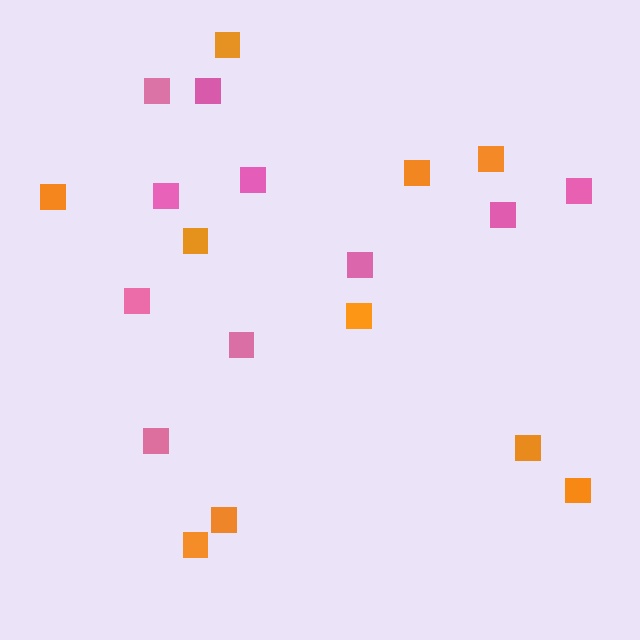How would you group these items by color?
There are 2 groups: one group of orange squares (10) and one group of pink squares (10).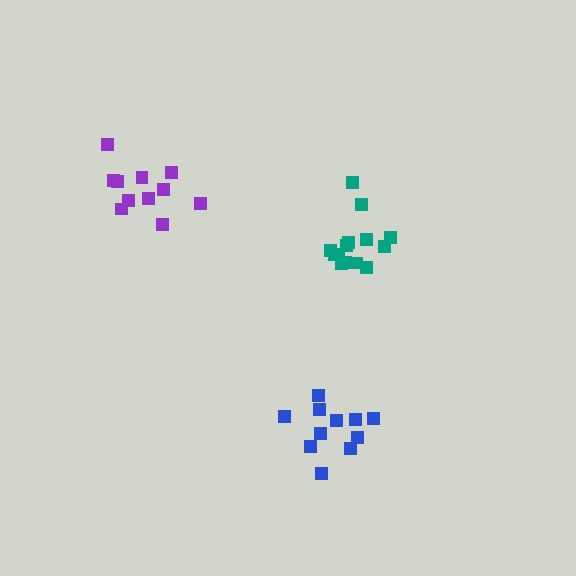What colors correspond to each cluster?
The clusters are colored: teal, blue, purple.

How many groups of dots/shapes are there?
There are 3 groups.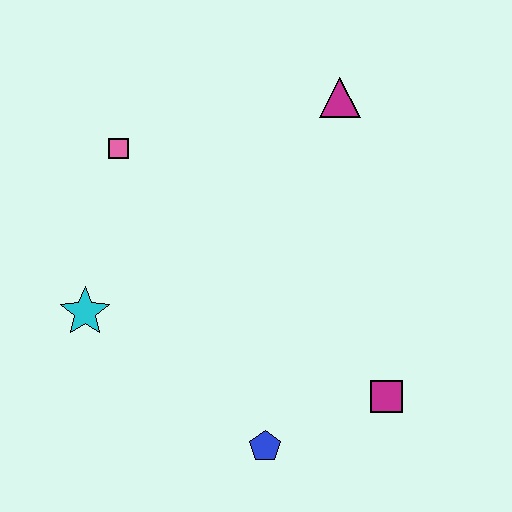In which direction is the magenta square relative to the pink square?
The magenta square is to the right of the pink square.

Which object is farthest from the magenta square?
The pink square is farthest from the magenta square.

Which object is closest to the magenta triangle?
The pink square is closest to the magenta triangle.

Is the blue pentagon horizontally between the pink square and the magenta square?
Yes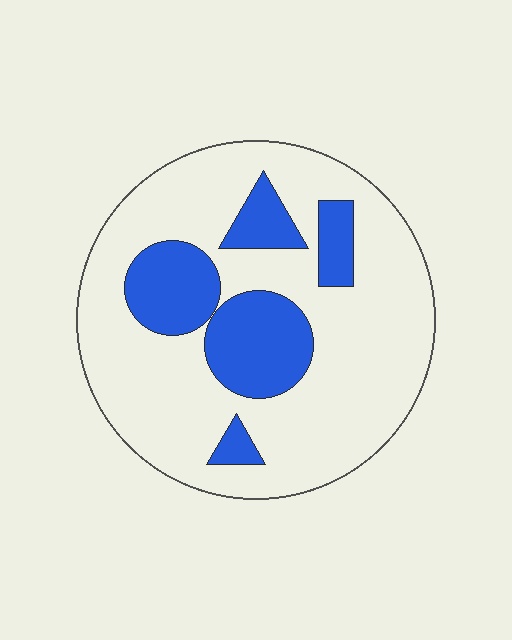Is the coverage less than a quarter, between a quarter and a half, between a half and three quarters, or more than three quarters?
Less than a quarter.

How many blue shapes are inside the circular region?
5.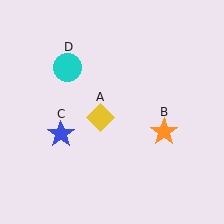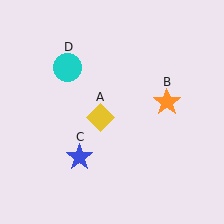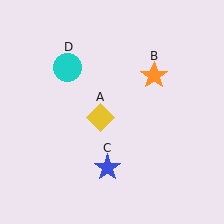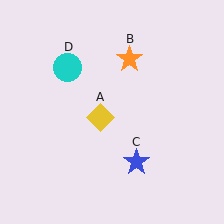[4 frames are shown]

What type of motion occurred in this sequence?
The orange star (object B), blue star (object C) rotated counterclockwise around the center of the scene.